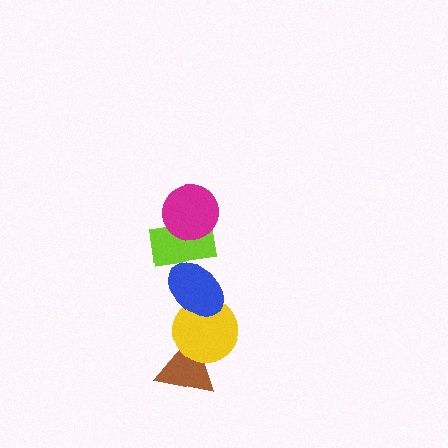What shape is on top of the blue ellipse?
The lime rectangle is on top of the blue ellipse.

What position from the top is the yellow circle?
The yellow circle is 4th from the top.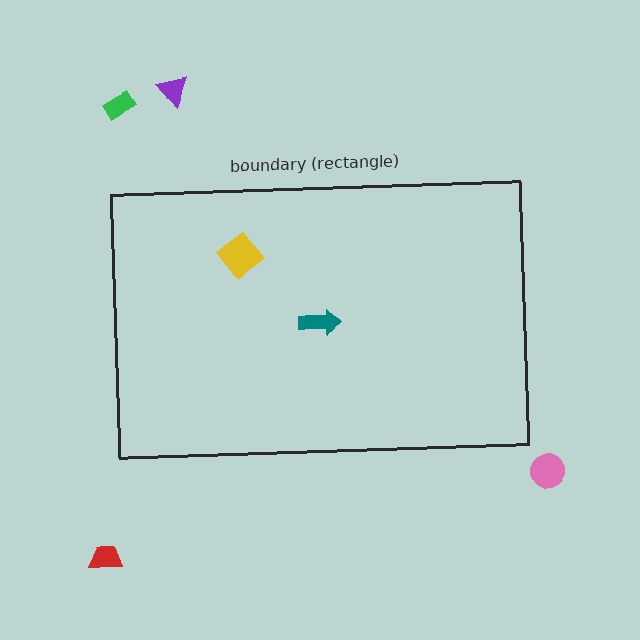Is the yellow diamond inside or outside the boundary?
Inside.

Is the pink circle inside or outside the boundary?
Outside.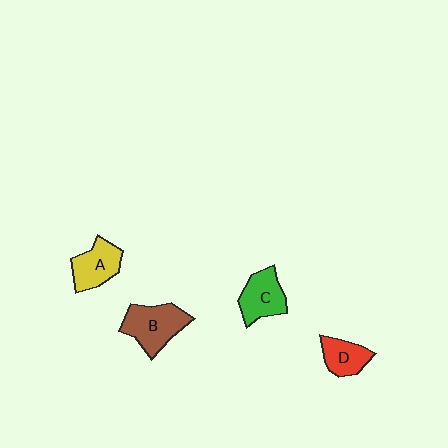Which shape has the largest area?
Shape B (brown).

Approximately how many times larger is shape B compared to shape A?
Approximately 1.3 times.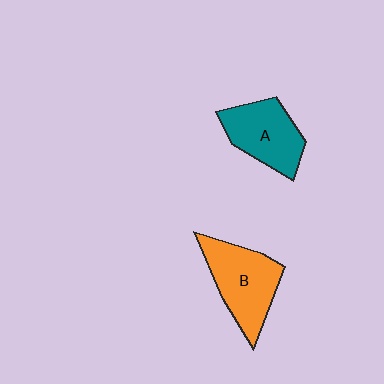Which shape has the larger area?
Shape B (orange).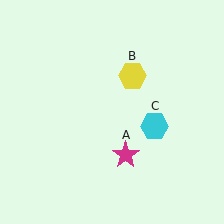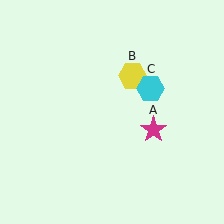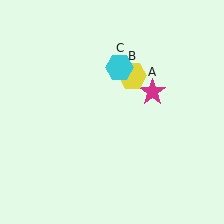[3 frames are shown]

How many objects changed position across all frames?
2 objects changed position: magenta star (object A), cyan hexagon (object C).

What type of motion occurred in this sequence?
The magenta star (object A), cyan hexagon (object C) rotated counterclockwise around the center of the scene.